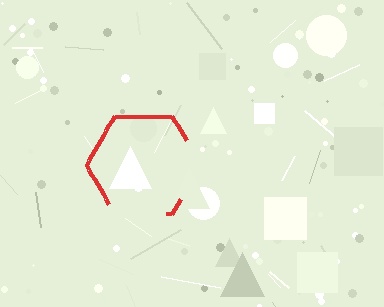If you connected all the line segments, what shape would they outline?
They would outline a hexagon.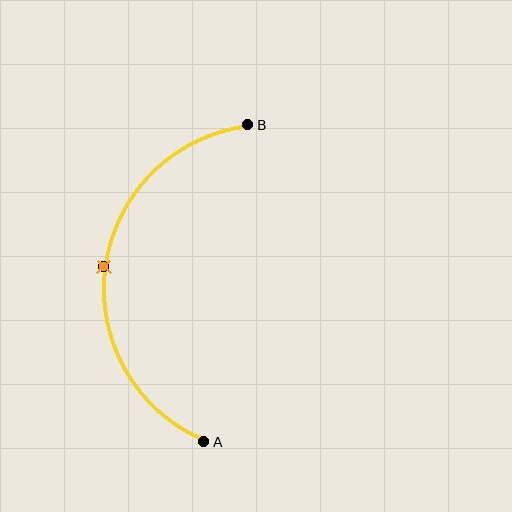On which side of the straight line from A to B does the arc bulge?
The arc bulges to the left of the straight line connecting A and B.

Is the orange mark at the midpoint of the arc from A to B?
Yes. The orange mark lies on the arc at equal arc-length from both A and B — it is the arc midpoint.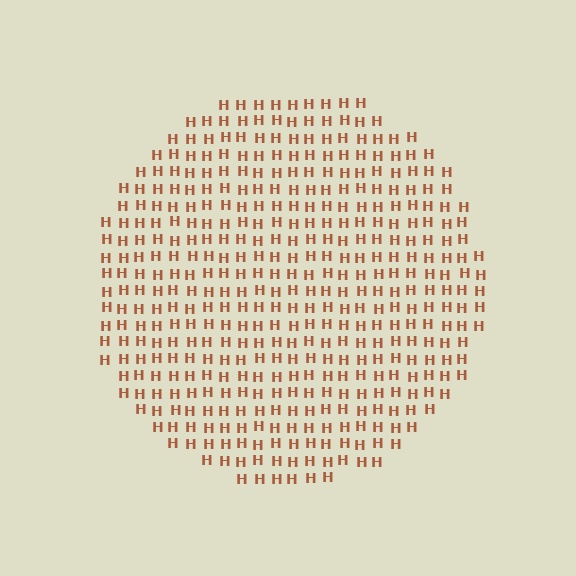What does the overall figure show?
The overall figure shows a circle.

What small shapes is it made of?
It is made of small letter H's.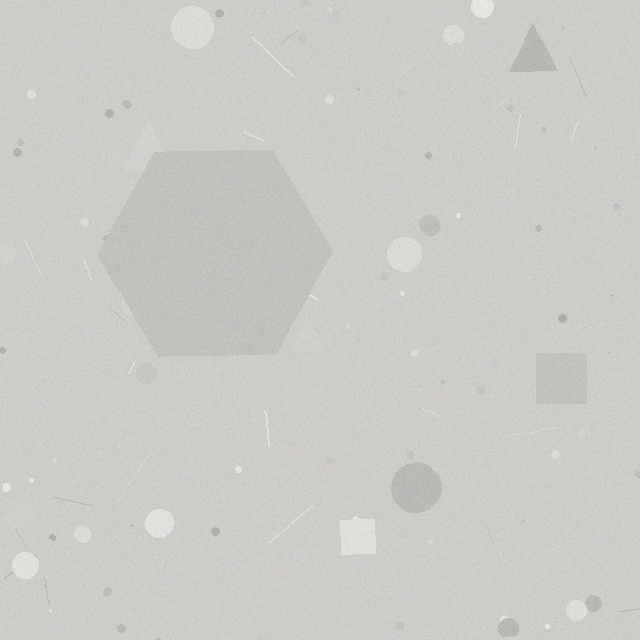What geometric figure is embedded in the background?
A hexagon is embedded in the background.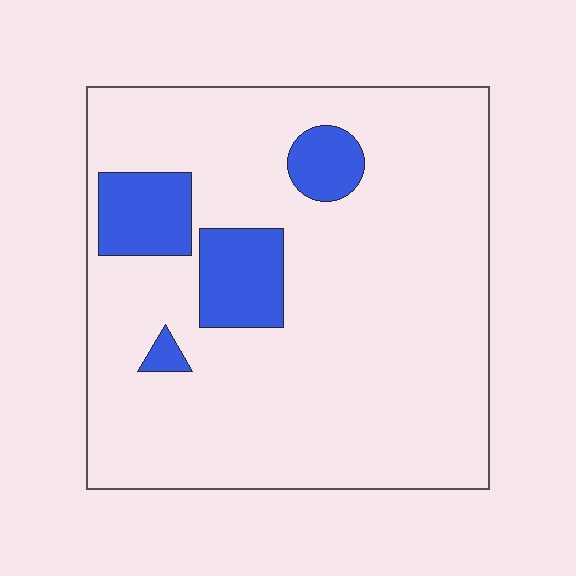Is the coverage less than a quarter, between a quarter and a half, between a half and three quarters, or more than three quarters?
Less than a quarter.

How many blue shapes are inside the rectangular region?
4.